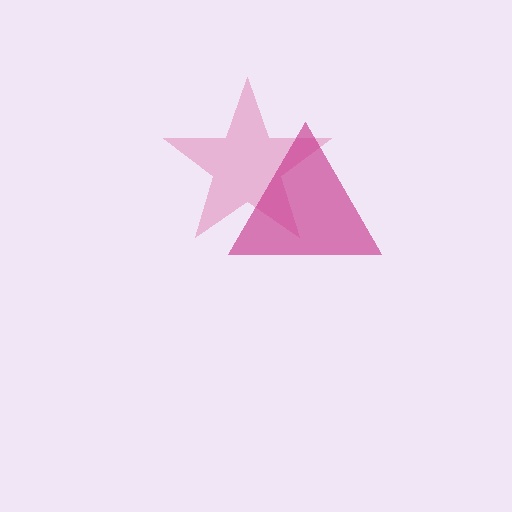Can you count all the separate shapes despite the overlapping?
Yes, there are 2 separate shapes.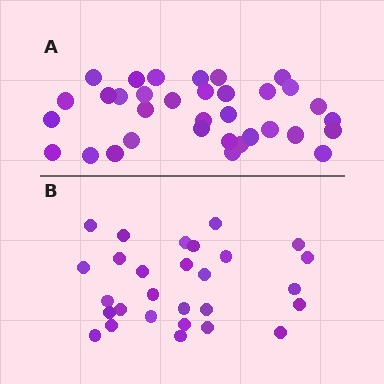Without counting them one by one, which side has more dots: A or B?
Region A (the top region) has more dots.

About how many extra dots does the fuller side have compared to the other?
Region A has about 6 more dots than region B.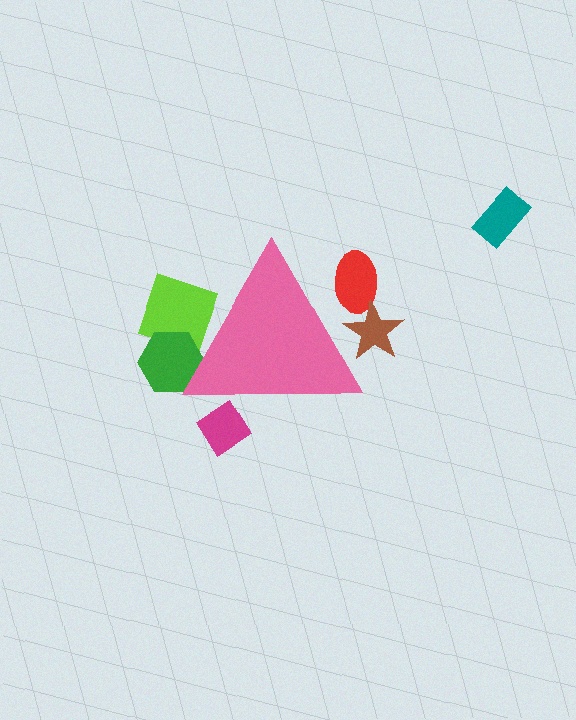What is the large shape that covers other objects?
A pink triangle.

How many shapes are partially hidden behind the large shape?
5 shapes are partially hidden.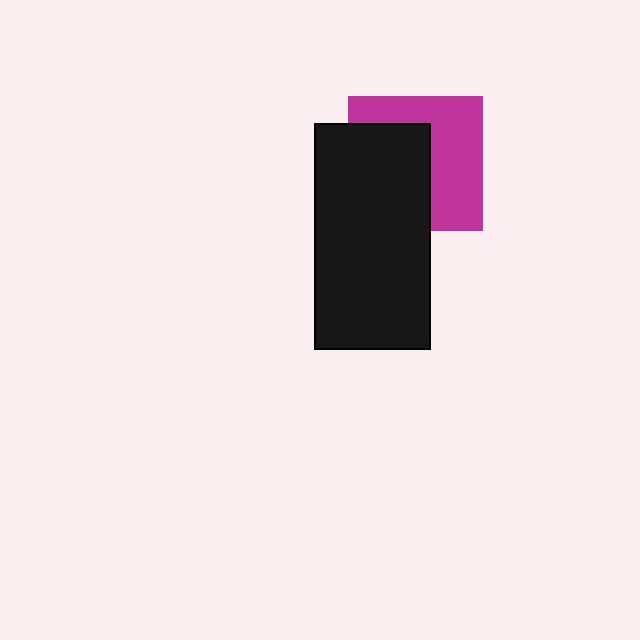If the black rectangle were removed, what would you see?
You would see the complete magenta square.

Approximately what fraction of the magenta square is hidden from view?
Roughly 49% of the magenta square is hidden behind the black rectangle.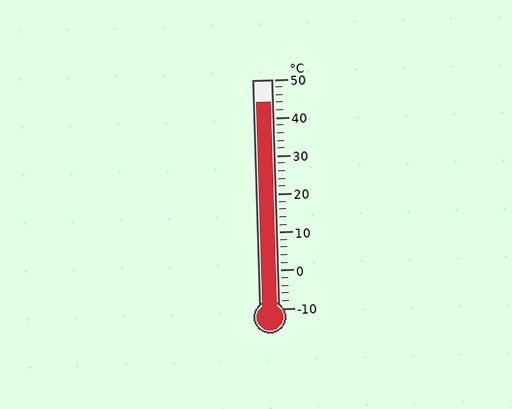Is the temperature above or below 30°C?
The temperature is above 30°C.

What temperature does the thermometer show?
The thermometer shows approximately 44°C.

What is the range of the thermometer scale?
The thermometer scale ranges from -10°C to 50°C.